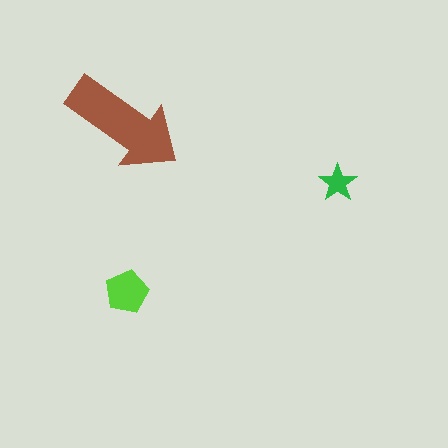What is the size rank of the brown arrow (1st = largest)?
1st.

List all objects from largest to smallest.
The brown arrow, the lime pentagon, the green star.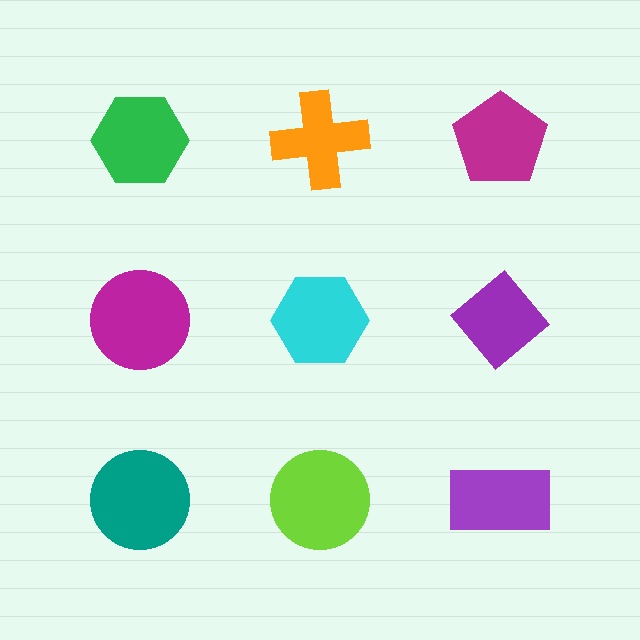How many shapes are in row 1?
3 shapes.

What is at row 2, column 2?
A cyan hexagon.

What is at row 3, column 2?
A lime circle.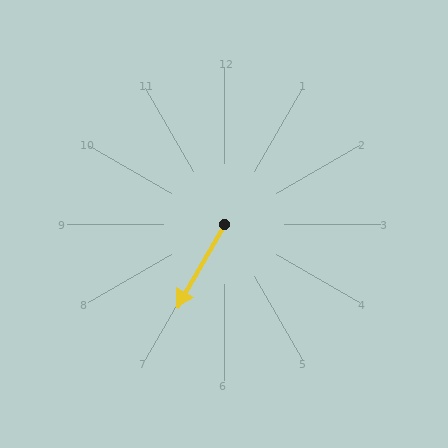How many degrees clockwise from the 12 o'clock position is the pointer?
Approximately 210 degrees.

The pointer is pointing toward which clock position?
Roughly 7 o'clock.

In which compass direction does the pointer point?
Southwest.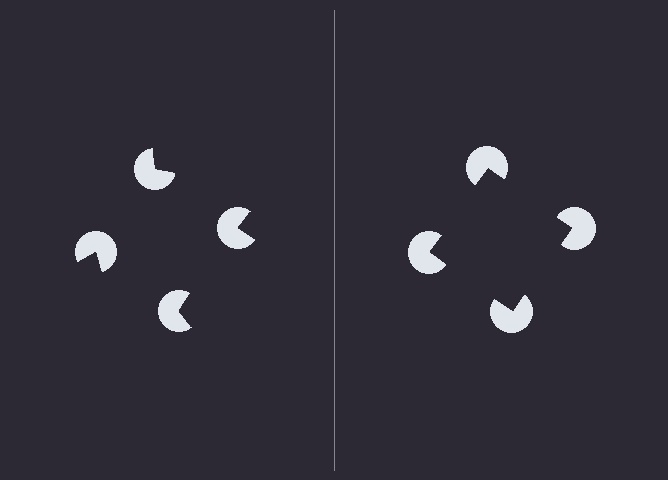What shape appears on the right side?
An illusory square.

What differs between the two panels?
The pac-man discs are positioned identically on both sides; only the wedge orientations differ. On the right they align to a square; on the left they are misaligned.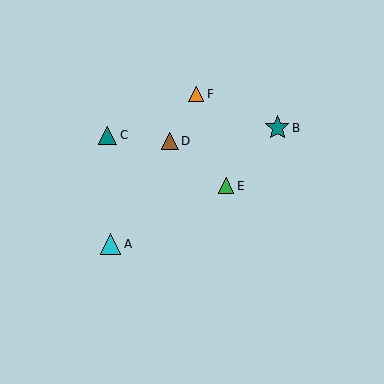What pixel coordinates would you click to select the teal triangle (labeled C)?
Click at (108, 135) to select the teal triangle C.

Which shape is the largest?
The teal star (labeled B) is the largest.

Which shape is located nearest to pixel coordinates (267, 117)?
The teal star (labeled B) at (277, 128) is nearest to that location.